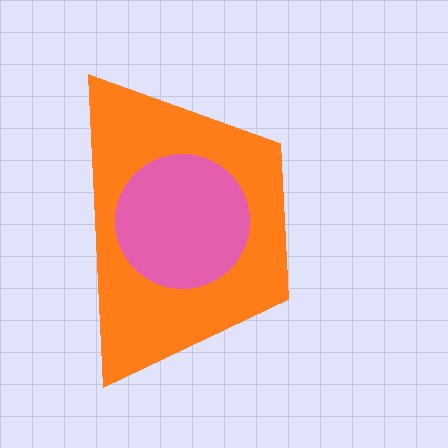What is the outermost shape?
The orange trapezoid.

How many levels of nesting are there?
2.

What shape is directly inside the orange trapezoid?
The pink circle.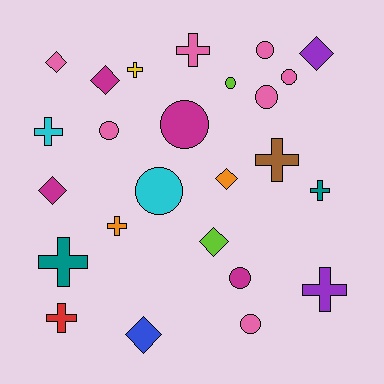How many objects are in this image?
There are 25 objects.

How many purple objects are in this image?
There are 2 purple objects.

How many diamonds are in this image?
There are 7 diamonds.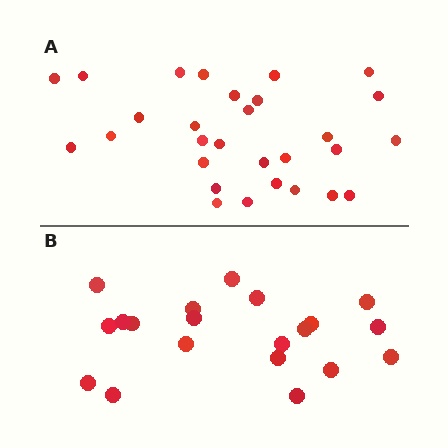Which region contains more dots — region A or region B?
Region A (the top region) has more dots.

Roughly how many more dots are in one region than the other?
Region A has roughly 8 or so more dots than region B.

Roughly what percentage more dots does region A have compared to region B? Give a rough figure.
About 45% more.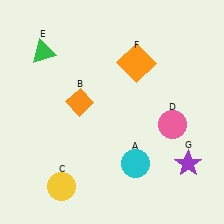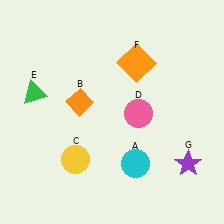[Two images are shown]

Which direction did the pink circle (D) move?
The pink circle (D) moved left.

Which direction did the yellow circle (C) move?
The yellow circle (C) moved up.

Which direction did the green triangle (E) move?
The green triangle (E) moved down.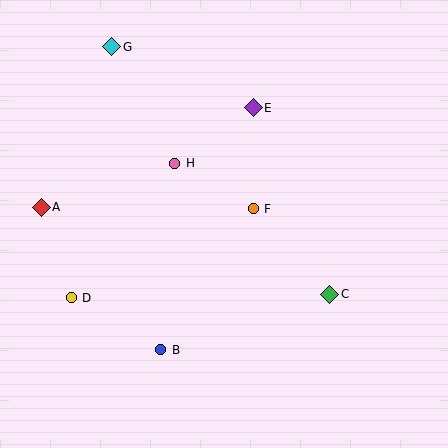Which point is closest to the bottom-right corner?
Point C is closest to the bottom-right corner.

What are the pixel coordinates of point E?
Point E is at (253, 108).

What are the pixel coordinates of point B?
Point B is at (161, 350).